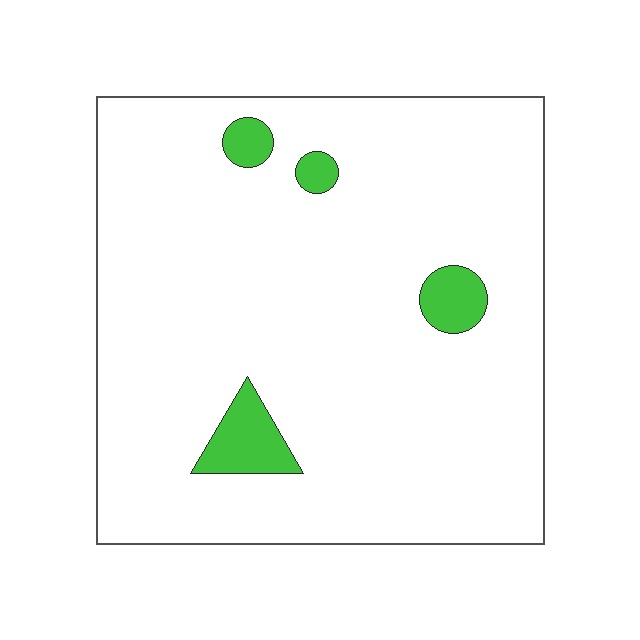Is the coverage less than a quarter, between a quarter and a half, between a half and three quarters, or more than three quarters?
Less than a quarter.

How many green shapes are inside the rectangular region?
4.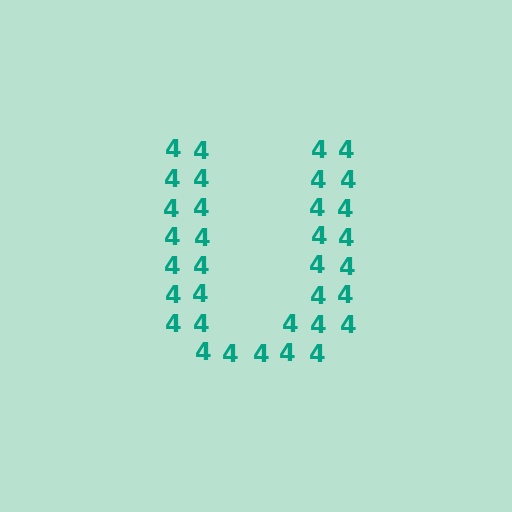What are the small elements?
The small elements are digit 4's.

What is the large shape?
The large shape is the letter U.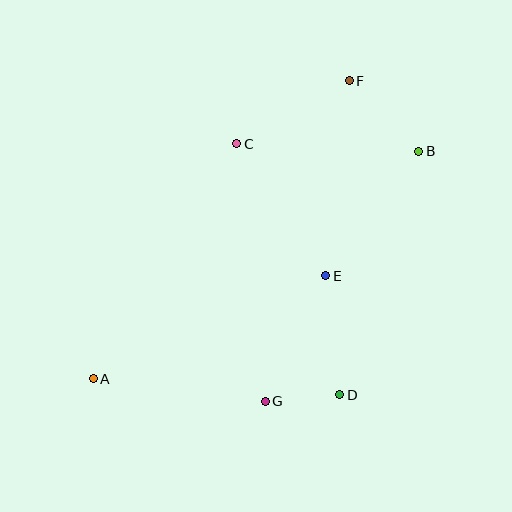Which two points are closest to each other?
Points D and G are closest to each other.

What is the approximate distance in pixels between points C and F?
The distance between C and F is approximately 129 pixels.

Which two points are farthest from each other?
Points A and B are farthest from each other.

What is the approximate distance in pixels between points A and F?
The distance between A and F is approximately 393 pixels.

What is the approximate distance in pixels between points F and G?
The distance between F and G is approximately 331 pixels.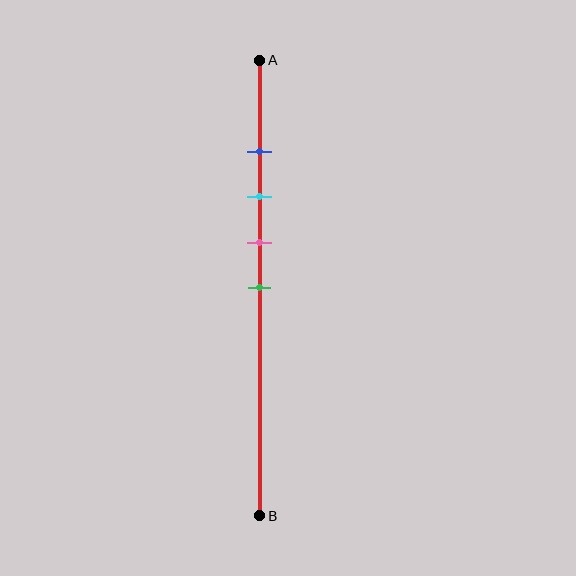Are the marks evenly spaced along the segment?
Yes, the marks are approximately evenly spaced.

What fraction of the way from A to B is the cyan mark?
The cyan mark is approximately 30% (0.3) of the way from A to B.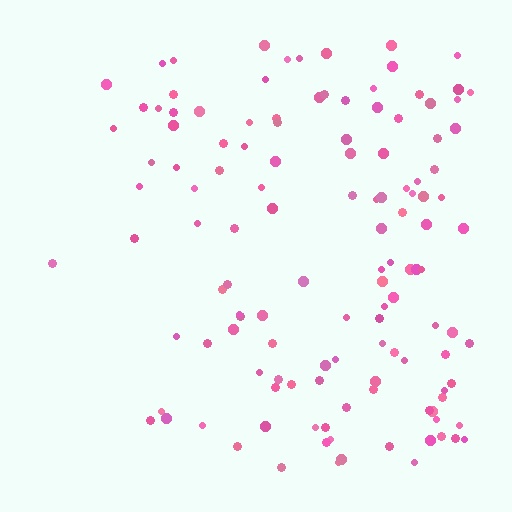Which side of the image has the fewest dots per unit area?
The left.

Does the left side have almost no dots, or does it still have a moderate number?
Still a moderate number, just noticeably fewer than the right.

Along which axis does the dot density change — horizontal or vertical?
Horizontal.